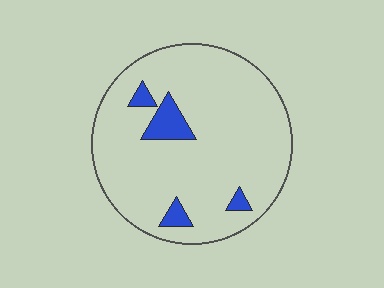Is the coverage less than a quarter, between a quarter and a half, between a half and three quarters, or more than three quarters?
Less than a quarter.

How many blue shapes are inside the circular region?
4.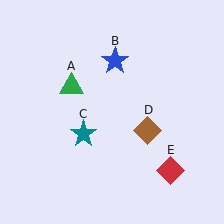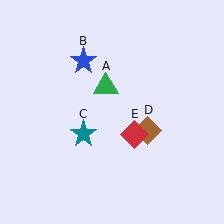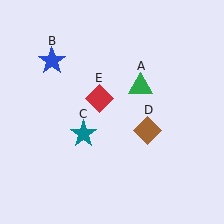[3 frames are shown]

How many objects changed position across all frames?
3 objects changed position: green triangle (object A), blue star (object B), red diamond (object E).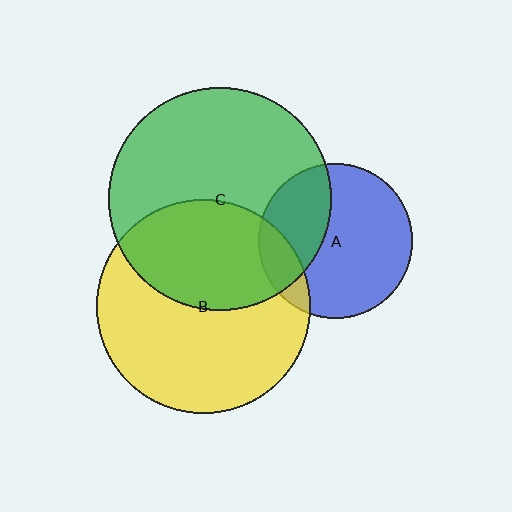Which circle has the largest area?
Circle C (green).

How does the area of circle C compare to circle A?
Approximately 2.1 times.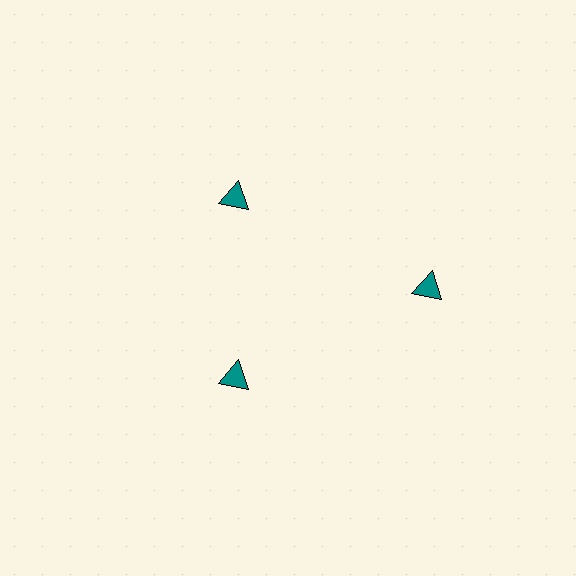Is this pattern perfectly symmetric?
No. The 3 teal triangles are arranged in a ring, but one element near the 3 o'clock position is pushed outward from the center, breaking the 3-fold rotational symmetry.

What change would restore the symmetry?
The symmetry would be restored by moving it inward, back onto the ring so that all 3 triangles sit at equal angles and equal distance from the center.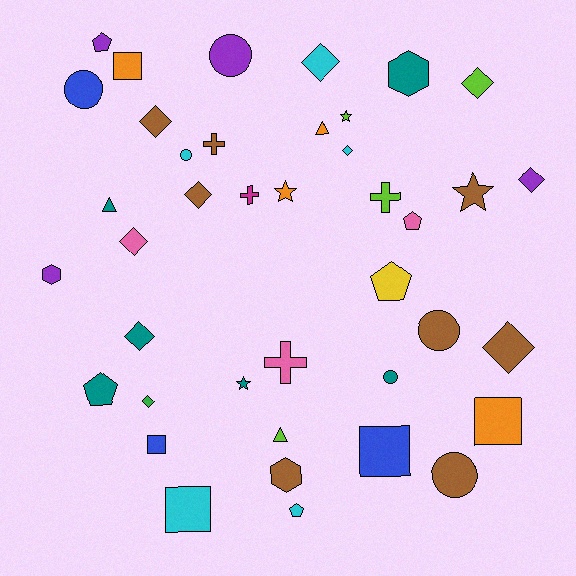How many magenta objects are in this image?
There is 1 magenta object.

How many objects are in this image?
There are 40 objects.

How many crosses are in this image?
There are 4 crosses.